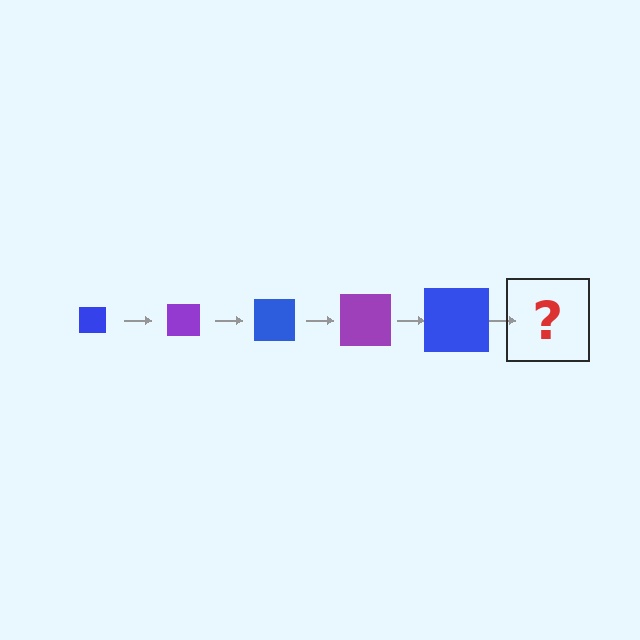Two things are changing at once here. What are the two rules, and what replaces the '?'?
The two rules are that the square grows larger each step and the color cycles through blue and purple. The '?' should be a purple square, larger than the previous one.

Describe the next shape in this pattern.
It should be a purple square, larger than the previous one.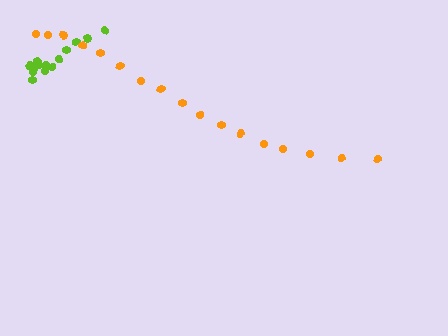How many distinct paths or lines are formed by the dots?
There are 2 distinct paths.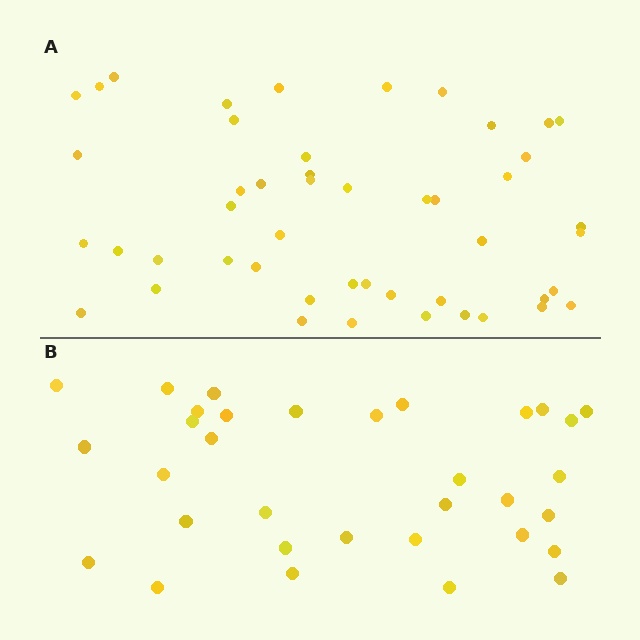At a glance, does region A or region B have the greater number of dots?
Region A (the top region) has more dots.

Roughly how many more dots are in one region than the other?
Region A has approximately 15 more dots than region B.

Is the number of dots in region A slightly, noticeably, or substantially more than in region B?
Region A has substantially more. The ratio is roughly 1.5 to 1.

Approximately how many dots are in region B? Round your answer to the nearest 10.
About 30 dots. (The exact count is 33, which rounds to 30.)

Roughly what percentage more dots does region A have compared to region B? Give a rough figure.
About 45% more.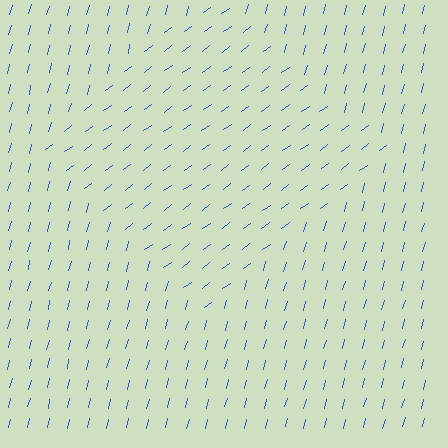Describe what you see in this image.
The image is filled with small blue line segments. A diamond region in the image has lines oriented differently from the surrounding lines, creating a visible texture boundary.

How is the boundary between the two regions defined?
The boundary is defined purely by a change in line orientation (approximately 39 degrees difference). All lines are the same color and thickness.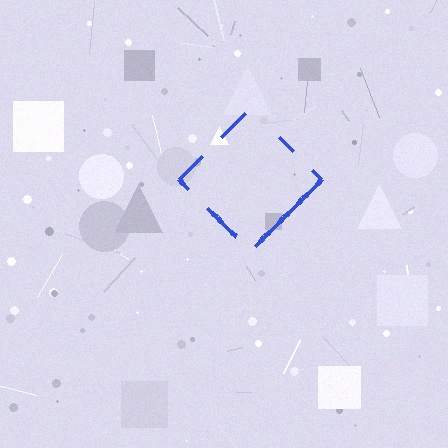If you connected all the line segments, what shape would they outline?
They would outline a diamond.